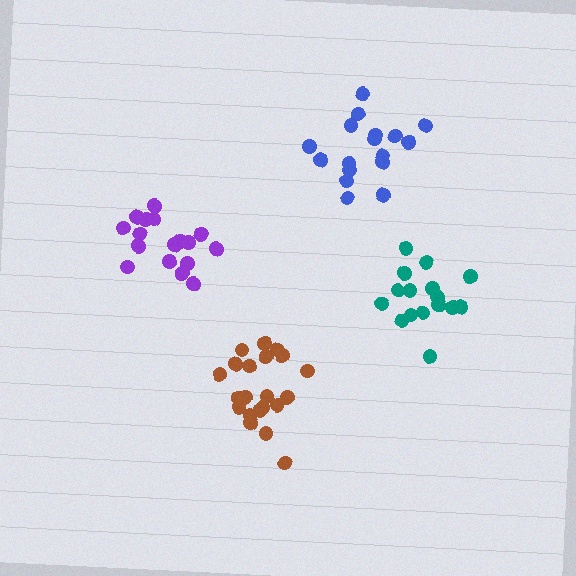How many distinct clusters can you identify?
There are 4 distinct clusters.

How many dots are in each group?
Group 1: 21 dots, Group 2: 17 dots, Group 3: 17 dots, Group 4: 16 dots (71 total).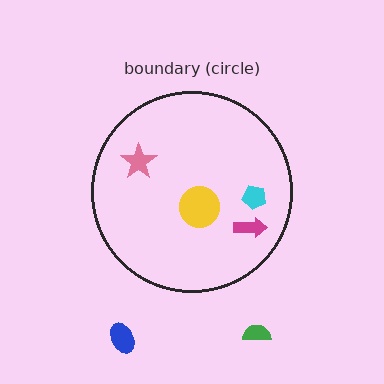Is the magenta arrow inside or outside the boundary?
Inside.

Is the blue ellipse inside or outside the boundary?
Outside.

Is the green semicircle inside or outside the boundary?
Outside.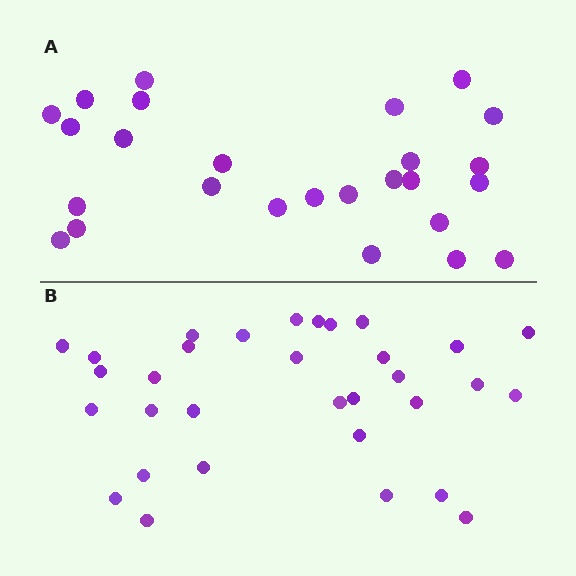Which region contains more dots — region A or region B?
Region B (the bottom region) has more dots.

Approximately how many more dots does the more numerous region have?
Region B has about 6 more dots than region A.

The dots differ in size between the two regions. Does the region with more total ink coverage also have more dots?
No. Region A has more total ink coverage because its dots are larger, but region B actually contains more individual dots. Total area can be misleading — the number of items is what matters here.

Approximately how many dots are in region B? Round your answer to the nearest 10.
About 30 dots. (The exact count is 32, which rounds to 30.)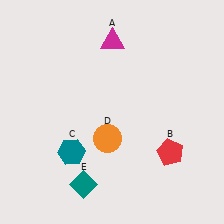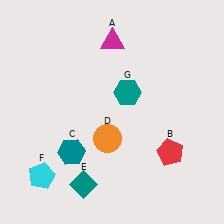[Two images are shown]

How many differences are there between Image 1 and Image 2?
There are 2 differences between the two images.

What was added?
A cyan pentagon (F), a teal hexagon (G) were added in Image 2.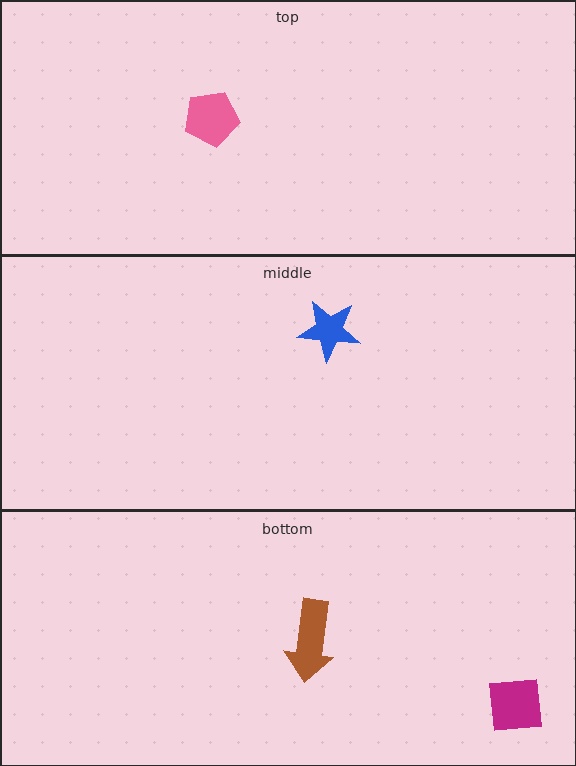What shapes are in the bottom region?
The brown arrow, the magenta square.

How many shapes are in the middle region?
1.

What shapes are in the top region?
The pink pentagon.